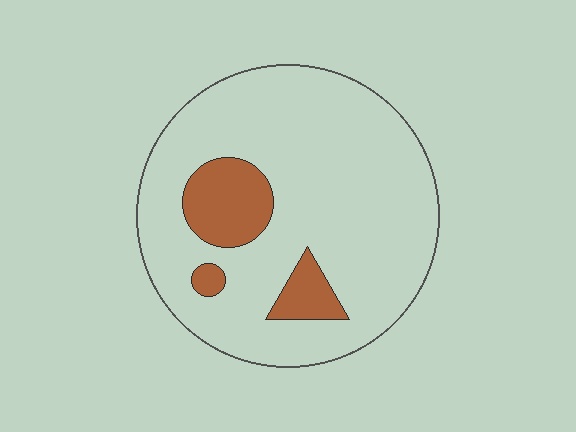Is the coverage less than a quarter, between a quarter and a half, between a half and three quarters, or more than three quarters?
Less than a quarter.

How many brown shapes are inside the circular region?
3.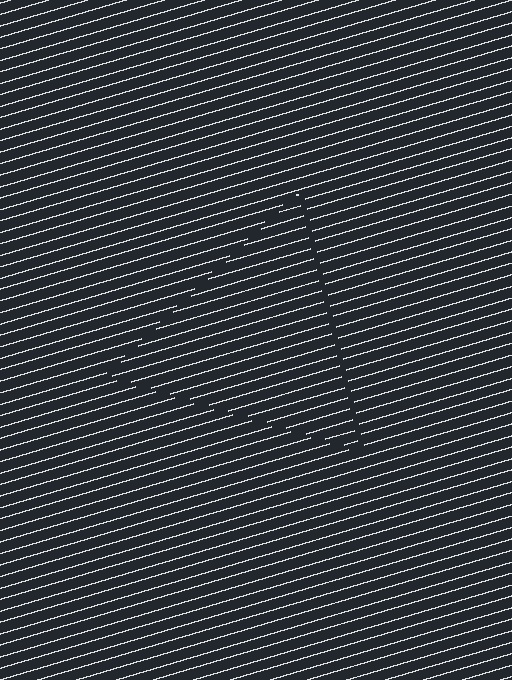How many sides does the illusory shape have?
3 sides — the line-ends trace a triangle.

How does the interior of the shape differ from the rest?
The interior of the shape contains the same grating, shifted by half a period — the contour is defined by the phase discontinuity where line-ends from the inner and outer gratings abut.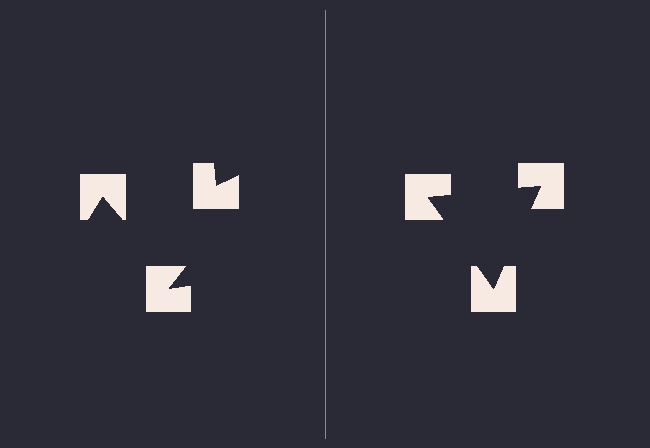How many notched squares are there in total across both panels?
6 — 3 on each side.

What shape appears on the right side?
An illusory triangle.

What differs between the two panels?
The notched squares are positioned identically on both sides; only the wedge orientations differ. On the right they align to a triangle; on the left they are misaligned.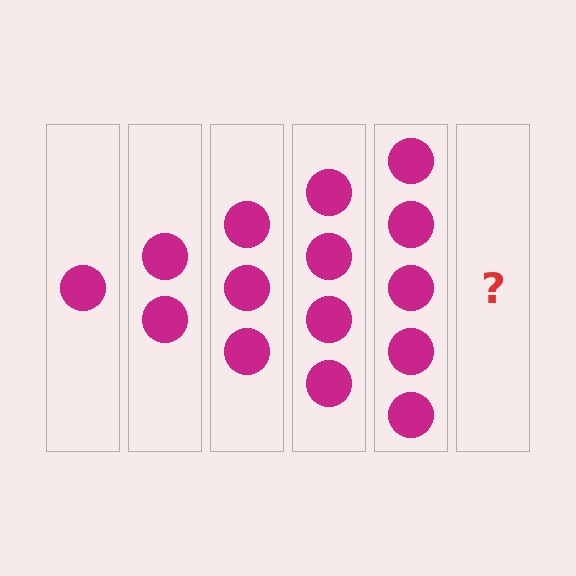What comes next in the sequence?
The next element should be 6 circles.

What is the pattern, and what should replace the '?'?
The pattern is that each step adds one more circle. The '?' should be 6 circles.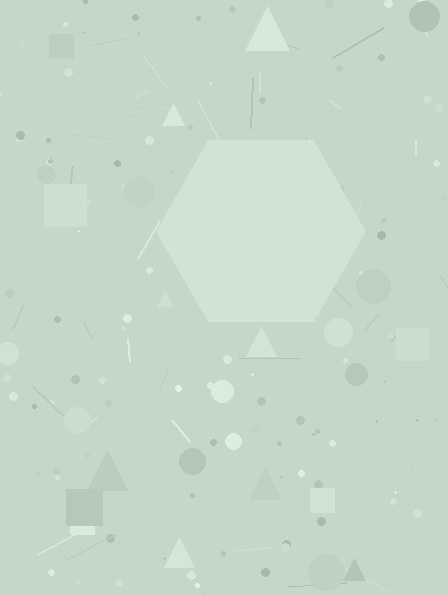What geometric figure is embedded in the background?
A hexagon is embedded in the background.